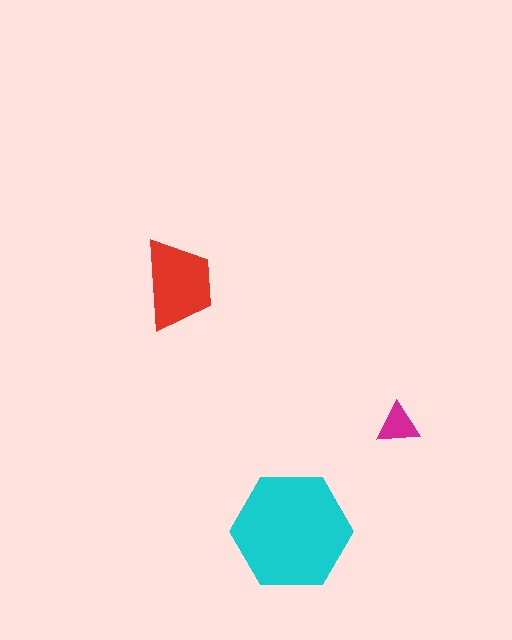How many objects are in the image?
There are 3 objects in the image.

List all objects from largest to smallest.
The cyan hexagon, the red trapezoid, the magenta triangle.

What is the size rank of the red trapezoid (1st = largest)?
2nd.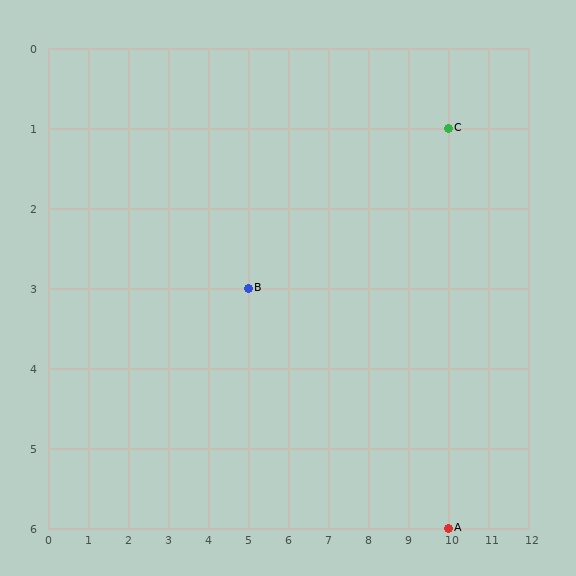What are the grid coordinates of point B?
Point B is at grid coordinates (5, 3).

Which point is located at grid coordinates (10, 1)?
Point C is at (10, 1).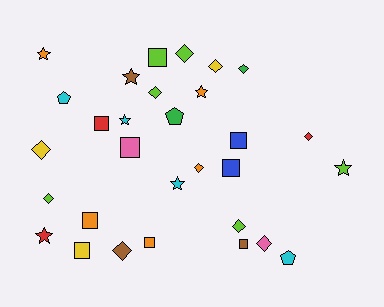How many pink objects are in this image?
There are 2 pink objects.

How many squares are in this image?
There are 9 squares.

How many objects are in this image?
There are 30 objects.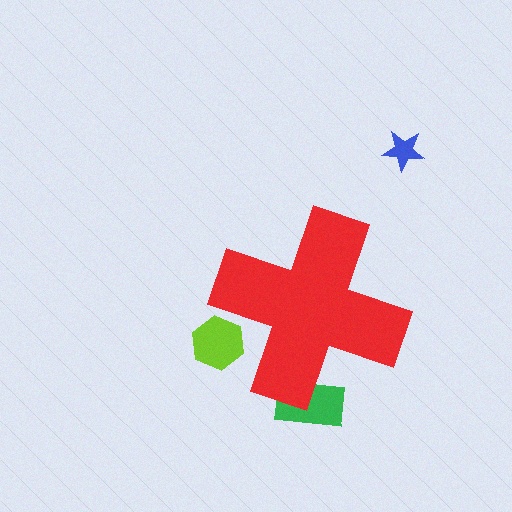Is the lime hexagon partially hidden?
Yes, the lime hexagon is partially hidden behind the red cross.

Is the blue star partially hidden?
No, the blue star is fully visible.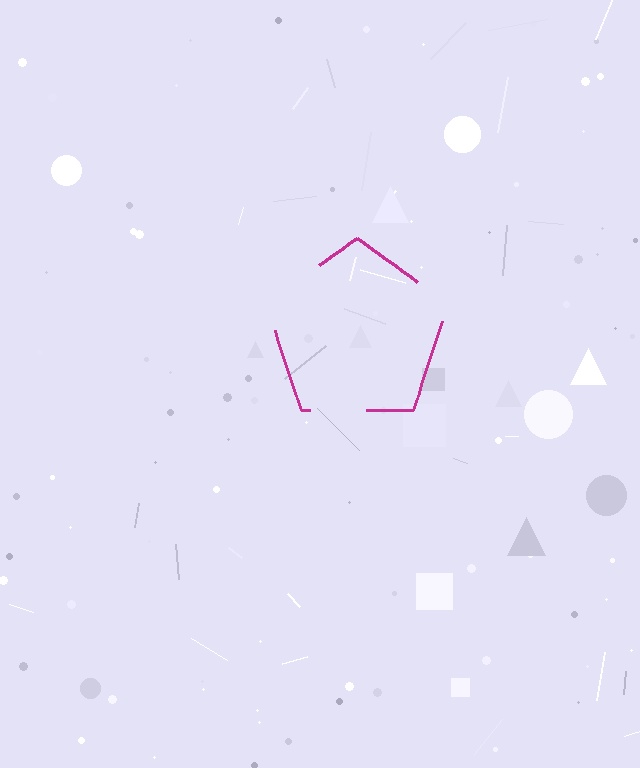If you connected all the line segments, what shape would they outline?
They would outline a pentagon.